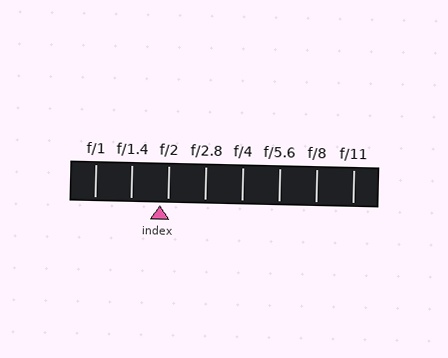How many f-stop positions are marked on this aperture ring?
There are 8 f-stop positions marked.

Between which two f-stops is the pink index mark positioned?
The index mark is between f/1.4 and f/2.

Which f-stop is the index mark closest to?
The index mark is closest to f/2.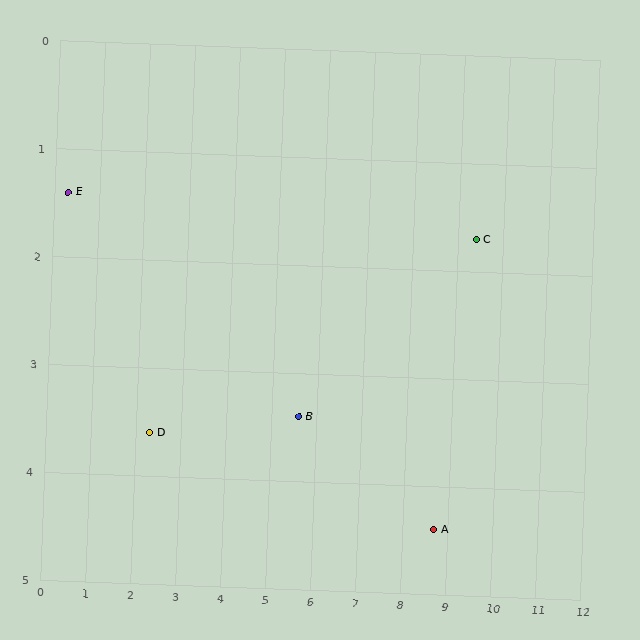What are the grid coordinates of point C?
Point C is at approximately (9.4, 1.7).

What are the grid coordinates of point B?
Point B is at approximately (5.6, 3.4).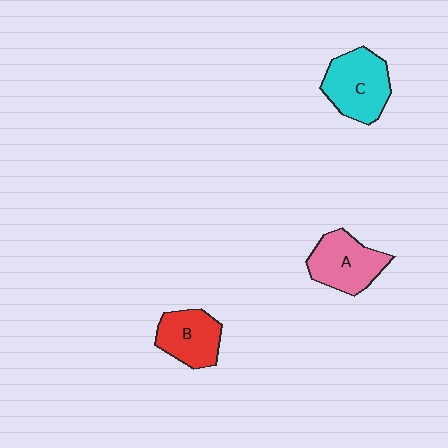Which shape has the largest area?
Shape C (cyan).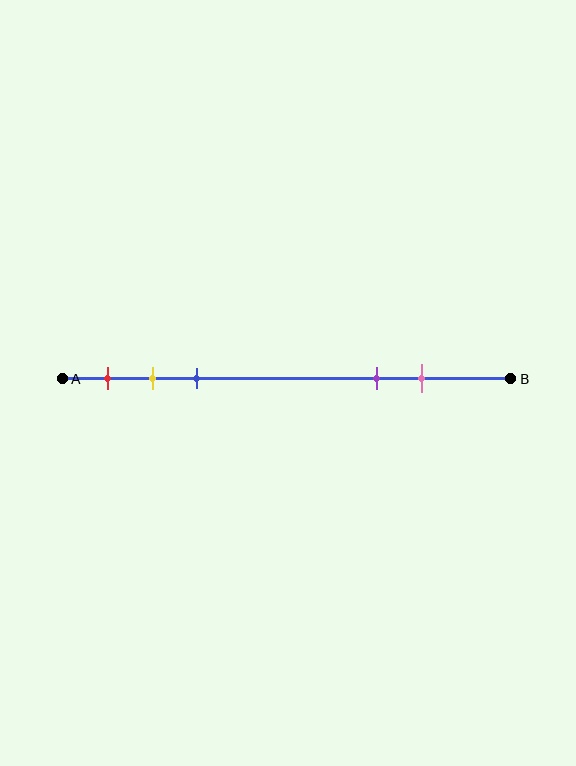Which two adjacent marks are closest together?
The yellow and blue marks are the closest adjacent pair.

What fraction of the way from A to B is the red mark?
The red mark is approximately 10% (0.1) of the way from A to B.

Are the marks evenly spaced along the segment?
No, the marks are not evenly spaced.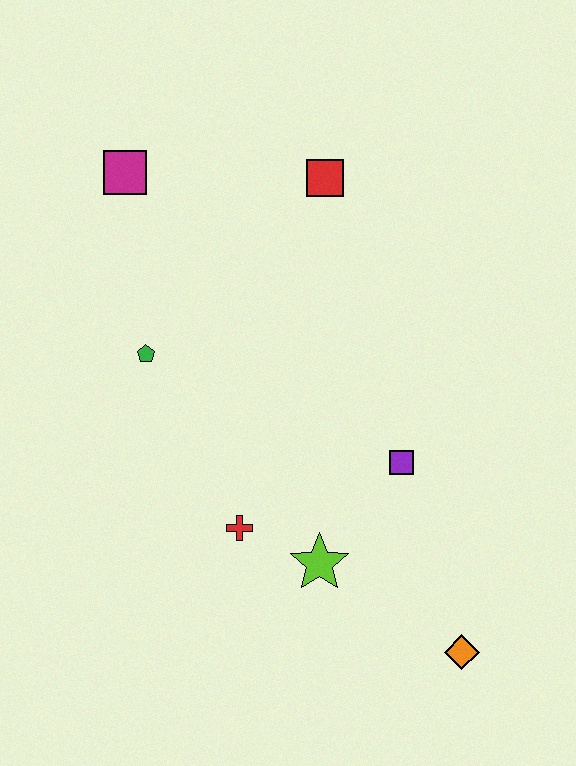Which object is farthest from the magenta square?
The orange diamond is farthest from the magenta square.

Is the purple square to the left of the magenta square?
No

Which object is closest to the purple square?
The lime star is closest to the purple square.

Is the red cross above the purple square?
No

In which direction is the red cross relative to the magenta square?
The red cross is below the magenta square.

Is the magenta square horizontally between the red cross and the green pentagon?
No